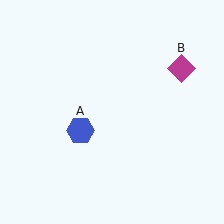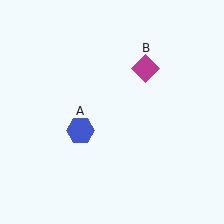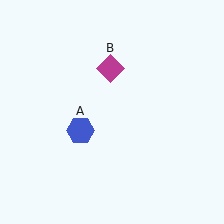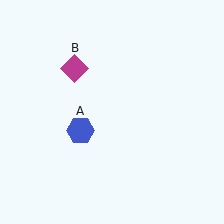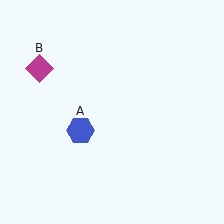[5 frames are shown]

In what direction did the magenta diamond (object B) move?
The magenta diamond (object B) moved left.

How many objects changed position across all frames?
1 object changed position: magenta diamond (object B).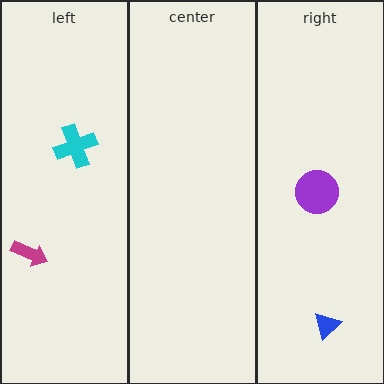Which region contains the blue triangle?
The right region.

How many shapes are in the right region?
2.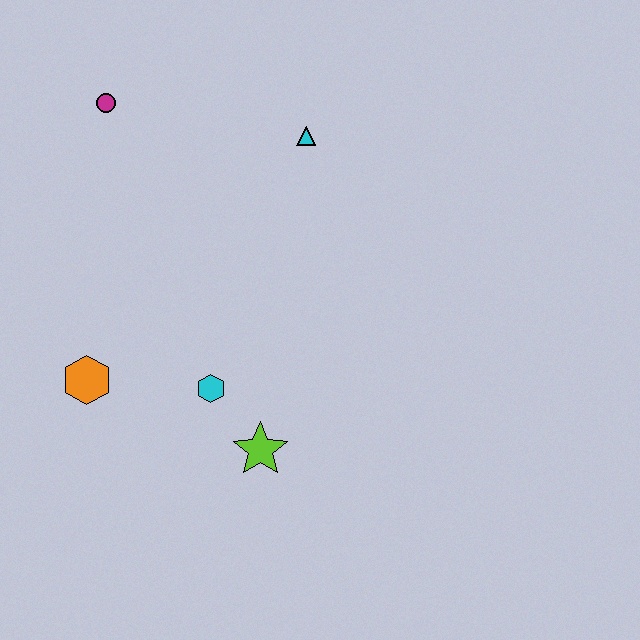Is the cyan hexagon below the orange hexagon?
Yes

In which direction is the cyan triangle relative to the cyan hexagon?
The cyan triangle is above the cyan hexagon.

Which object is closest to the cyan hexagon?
The lime star is closest to the cyan hexagon.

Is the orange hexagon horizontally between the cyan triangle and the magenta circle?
No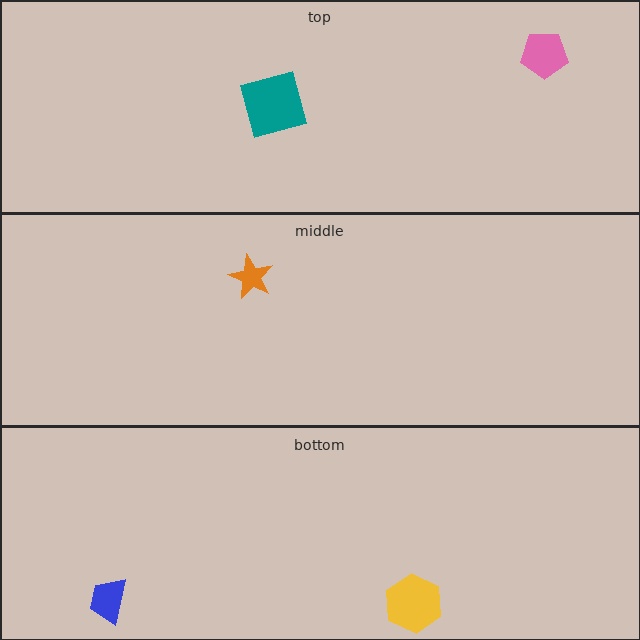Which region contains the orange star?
The middle region.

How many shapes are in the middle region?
1.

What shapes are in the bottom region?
The blue trapezoid, the yellow hexagon.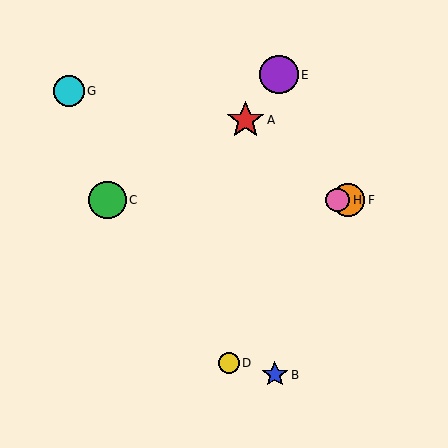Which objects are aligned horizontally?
Objects C, F, H are aligned horizontally.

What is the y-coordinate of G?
Object G is at y≈91.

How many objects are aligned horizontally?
3 objects (C, F, H) are aligned horizontally.